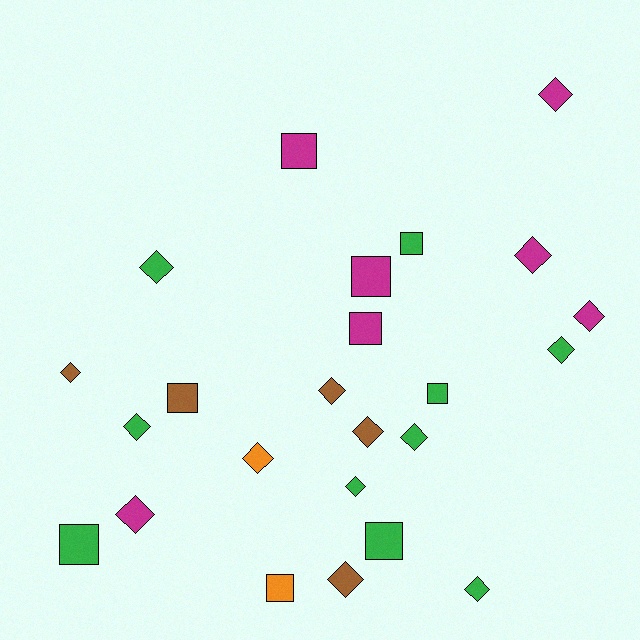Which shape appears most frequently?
Diamond, with 15 objects.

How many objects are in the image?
There are 24 objects.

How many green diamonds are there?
There are 6 green diamonds.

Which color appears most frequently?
Green, with 10 objects.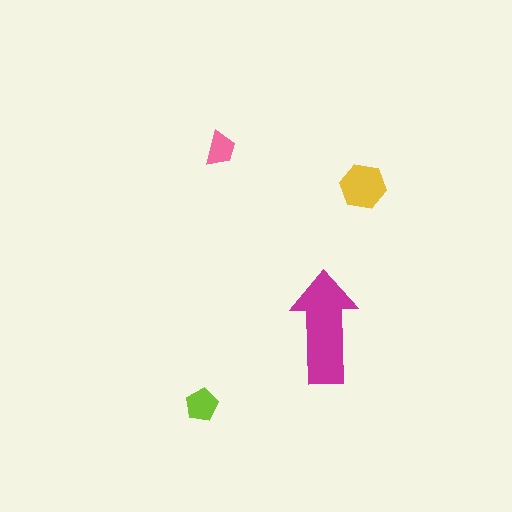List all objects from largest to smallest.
The magenta arrow, the yellow hexagon, the lime pentagon, the pink trapezoid.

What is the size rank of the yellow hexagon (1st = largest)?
2nd.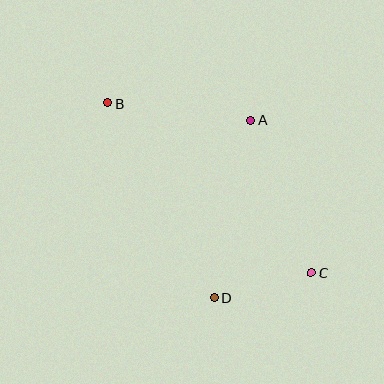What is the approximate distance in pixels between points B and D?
The distance between B and D is approximately 222 pixels.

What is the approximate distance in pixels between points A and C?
The distance between A and C is approximately 164 pixels.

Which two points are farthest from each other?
Points B and C are farthest from each other.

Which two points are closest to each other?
Points C and D are closest to each other.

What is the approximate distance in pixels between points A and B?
The distance between A and B is approximately 145 pixels.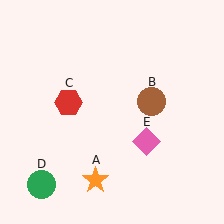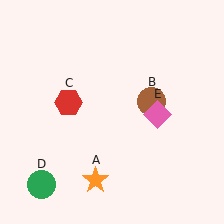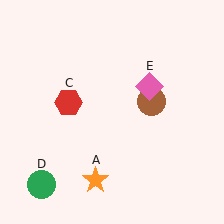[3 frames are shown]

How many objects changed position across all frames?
1 object changed position: pink diamond (object E).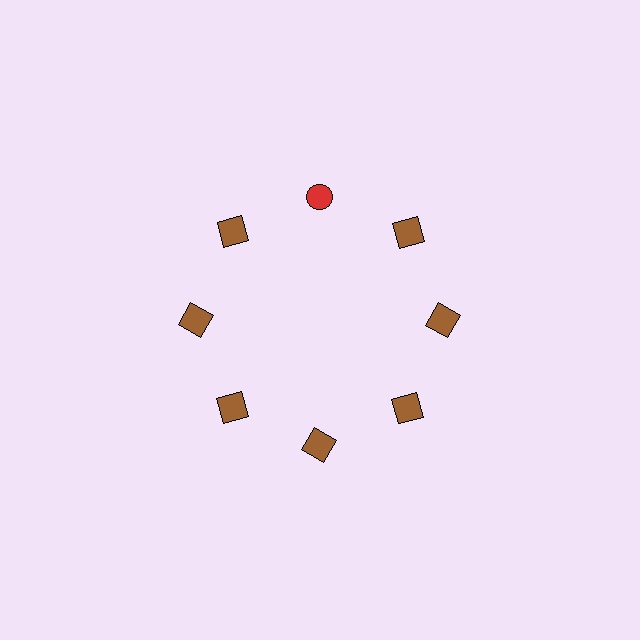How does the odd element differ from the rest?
It differs in both color (red instead of brown) and shape (circle instead of square).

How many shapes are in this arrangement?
There are 8 shapes arranged in a ring pattern.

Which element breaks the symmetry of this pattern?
The red circle at roughly the 12 o'clock position breaks the symmetry. All other shapes are brown squares.